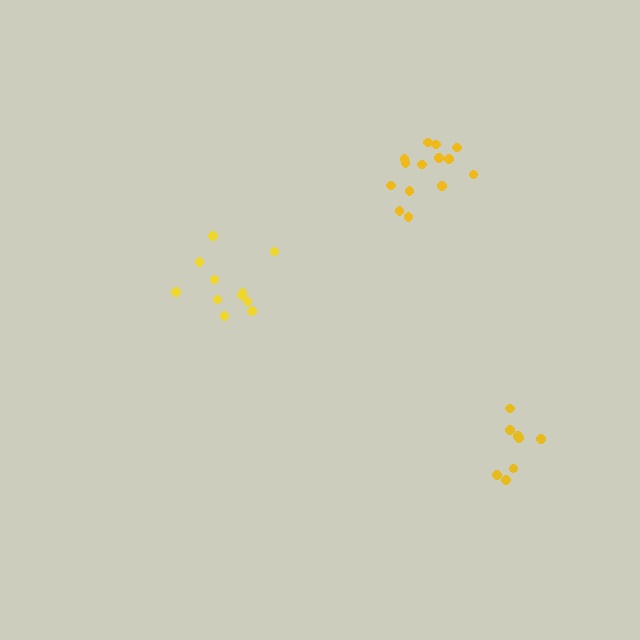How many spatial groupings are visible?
There are 3 spatial groupings.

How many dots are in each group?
Group 1: 14 dots, Group 2: 11 dots, Group 3: 8 dots (33 total).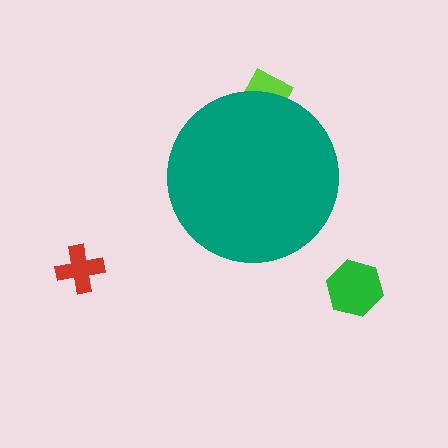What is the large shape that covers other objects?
A teal circle.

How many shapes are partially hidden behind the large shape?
1 shape is partially hidden.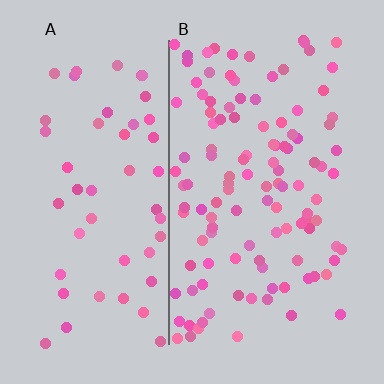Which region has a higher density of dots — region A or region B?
B (the right).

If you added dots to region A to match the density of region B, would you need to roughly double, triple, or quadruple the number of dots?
Approximately double.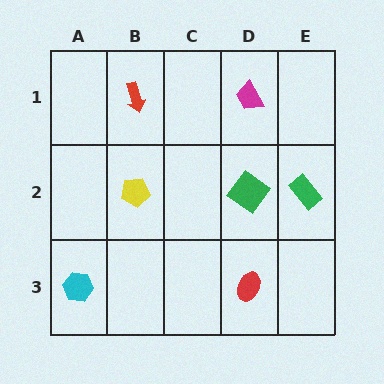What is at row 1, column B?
A red arrow.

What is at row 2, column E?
A green rectangle.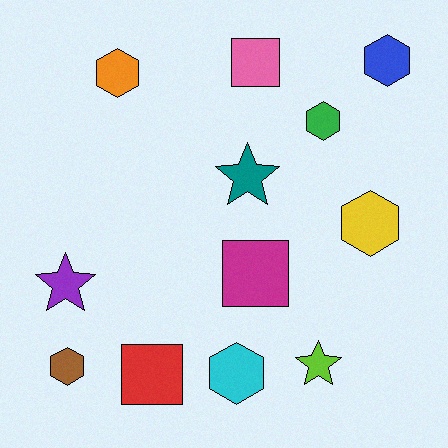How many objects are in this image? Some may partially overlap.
There are 12 objects.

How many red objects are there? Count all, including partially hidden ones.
There is 1 red object.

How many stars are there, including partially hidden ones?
There are 3 stars.